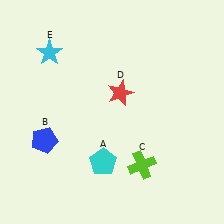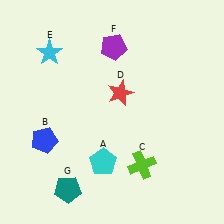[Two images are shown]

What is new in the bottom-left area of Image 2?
A teal pentagon (G) was added in the bottom-left area of Image 2.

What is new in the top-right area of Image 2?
A purple pentagon (F) was added in the top-right area of Image 2.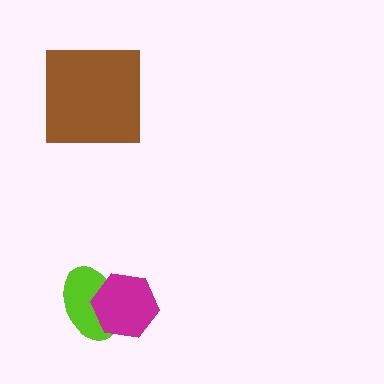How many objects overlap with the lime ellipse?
1 object overlaps with the lime ellipse.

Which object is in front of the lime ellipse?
The magenta hexagon is in front of the lime ellipse.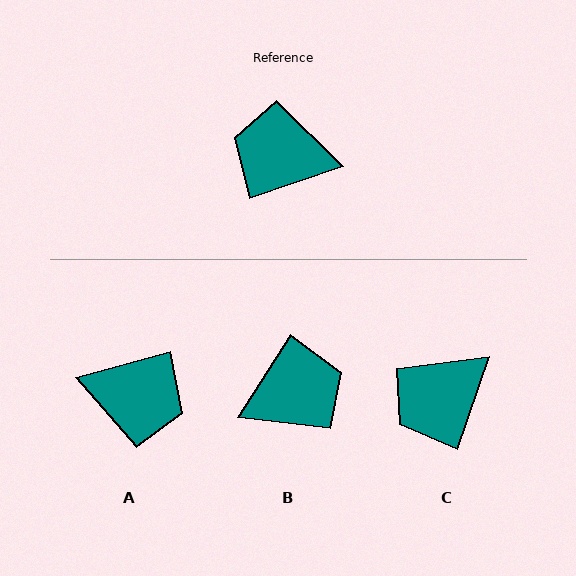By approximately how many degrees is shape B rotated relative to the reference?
Approximately 141 degrees clockwise.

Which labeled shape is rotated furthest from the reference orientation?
A, about 176 degrees away.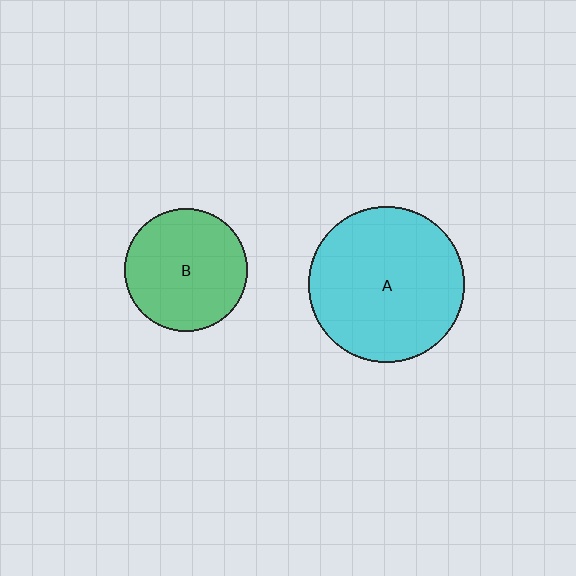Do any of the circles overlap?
No, none of the circles overlap.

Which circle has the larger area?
Circle A (cyan).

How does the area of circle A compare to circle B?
Approximately 1.6 times.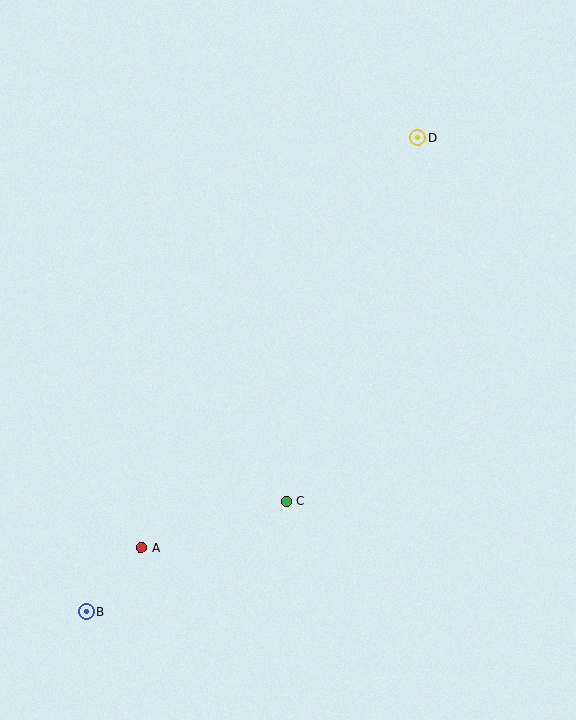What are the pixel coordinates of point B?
Point B is at (87, 612).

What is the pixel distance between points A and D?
The distance between A and D is 494 pixels.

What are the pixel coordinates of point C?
Point C is at (286, 501).